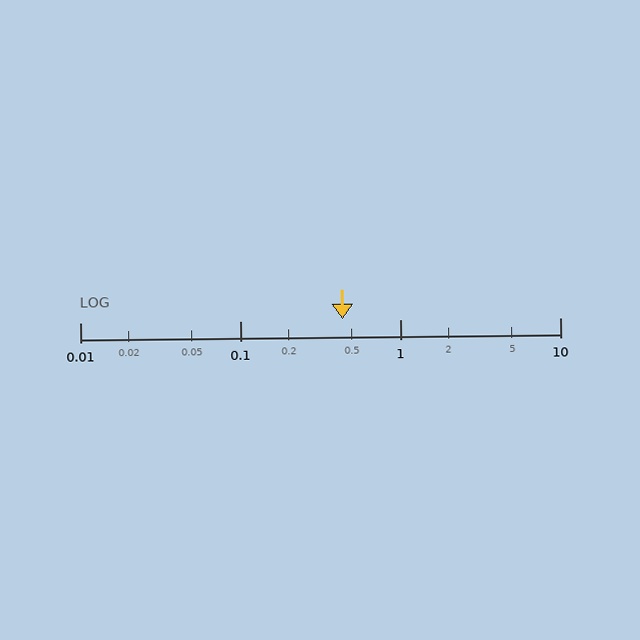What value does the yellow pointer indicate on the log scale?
The pointer indicates approximately 0.44.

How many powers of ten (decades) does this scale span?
The scale spans 3 decades, from 0.01 to 10.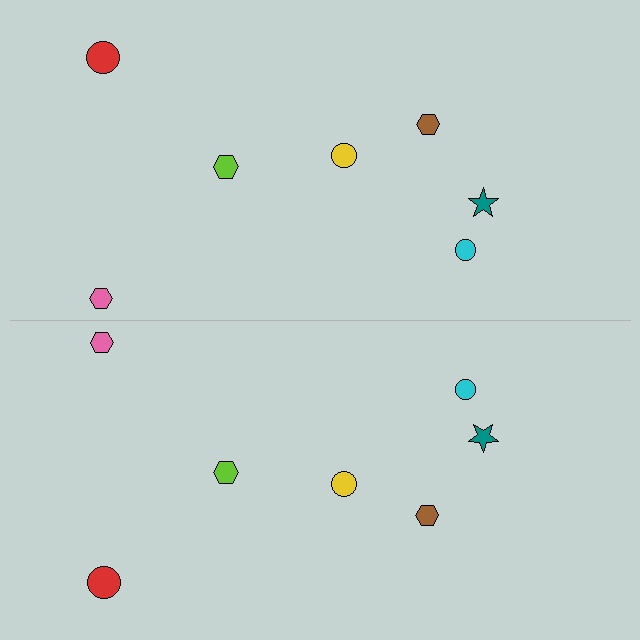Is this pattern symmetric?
Yes, this pattern has bilateral (reflection) symmetry.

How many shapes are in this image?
There are 14 shapes in this image.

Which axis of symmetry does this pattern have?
The pattern has a horizontal axis of symmetry running through the center of the image.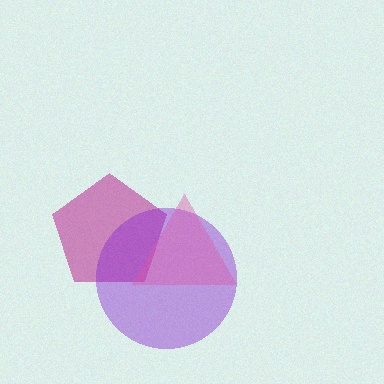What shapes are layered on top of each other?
The layered shapes are: a magenta pentagon, a purple circle, a pink triangle.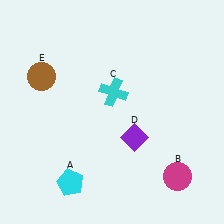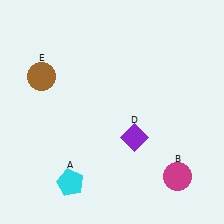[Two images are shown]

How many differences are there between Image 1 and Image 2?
There is 1 difference between the two images.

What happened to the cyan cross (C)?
The cyan cross (C) was removed in Image 2. It was in the top-right area of Image 1.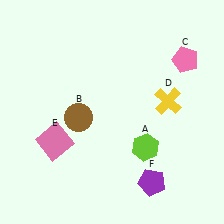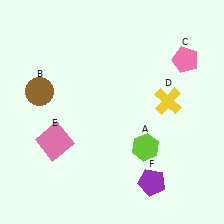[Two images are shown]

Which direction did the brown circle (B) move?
The brown circle (B) moved left.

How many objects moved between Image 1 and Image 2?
1 object moved between the two images.